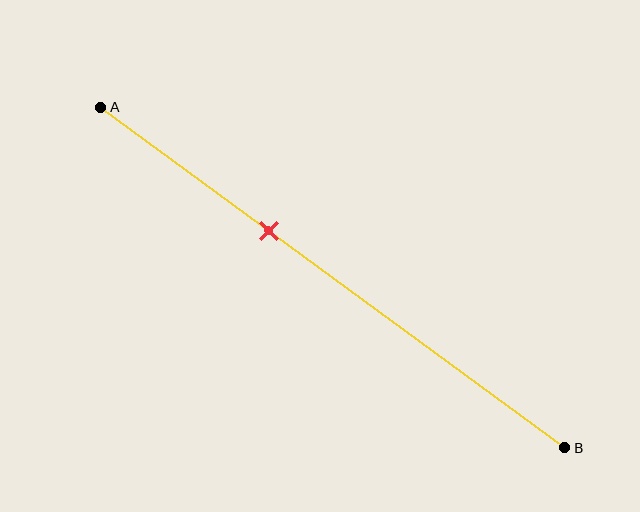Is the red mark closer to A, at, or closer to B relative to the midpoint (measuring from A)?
The red mark is closer to point A than the midpoint of segment AB.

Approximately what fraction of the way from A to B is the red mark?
The red mark is approximately 35% of the way from A to B.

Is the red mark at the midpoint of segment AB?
No, the mark is at about 35% from A, not at the 50% midpoint.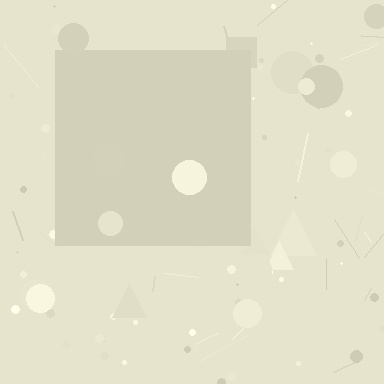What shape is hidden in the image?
A square is hidden in the image.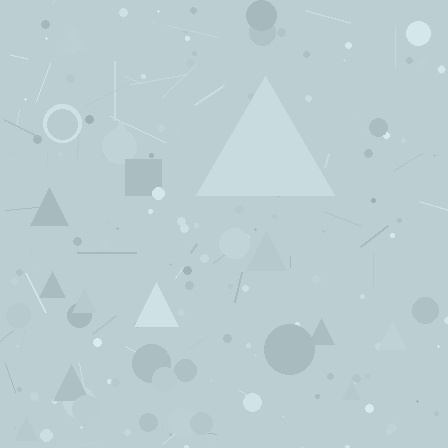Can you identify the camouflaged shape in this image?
The camouflaged shape is a triangle.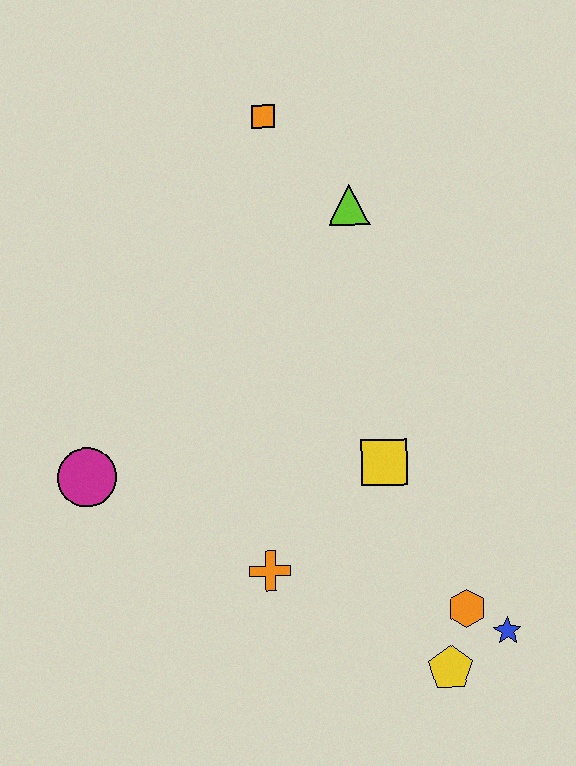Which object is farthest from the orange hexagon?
The orange square is farthest from the orange hexagon.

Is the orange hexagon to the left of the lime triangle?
No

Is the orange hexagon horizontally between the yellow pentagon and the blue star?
Yes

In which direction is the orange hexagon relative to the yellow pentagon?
The orange hexagon is above the yellow pentagon.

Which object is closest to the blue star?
The orange hexagon is closest to the blue star.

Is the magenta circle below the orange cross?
No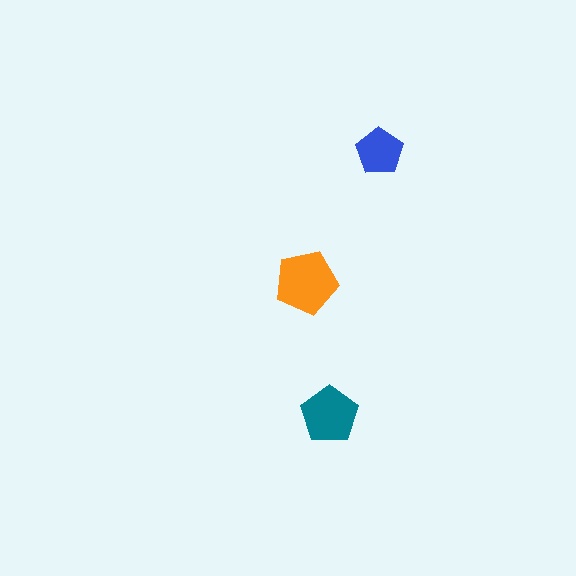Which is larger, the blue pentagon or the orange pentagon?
The orange one.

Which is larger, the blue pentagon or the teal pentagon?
The teal one.